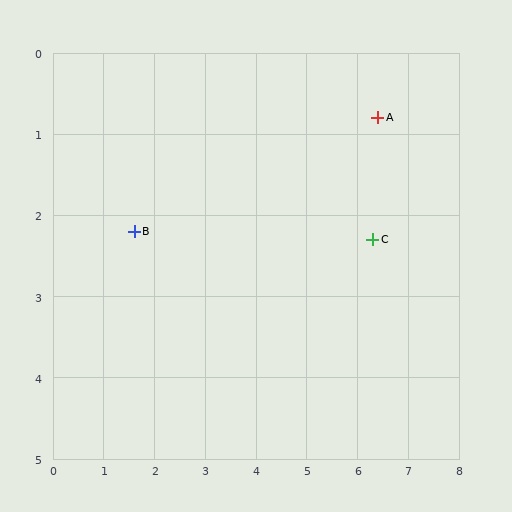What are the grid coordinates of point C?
Point C is at approximately (6.3, 2.3).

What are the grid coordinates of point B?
Point B is at approximately (1.6, 2.2).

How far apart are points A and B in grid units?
Points A and B are about 5.0 grid units apart.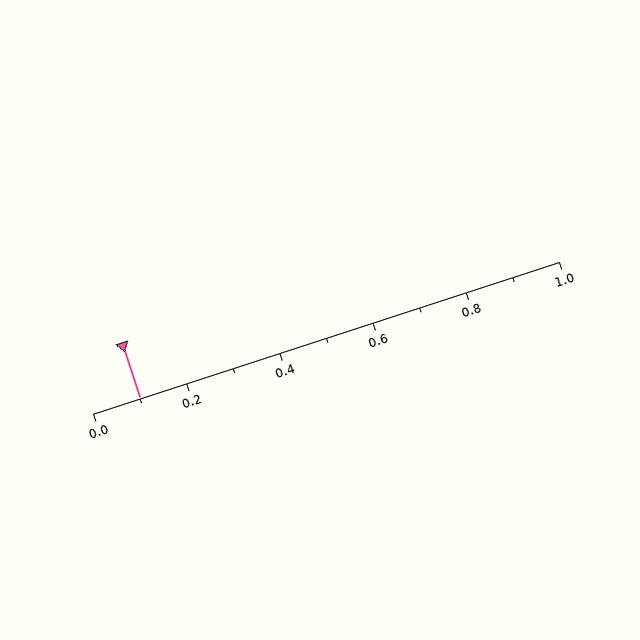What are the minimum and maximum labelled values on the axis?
The axis runs from 0.0 to 1.0.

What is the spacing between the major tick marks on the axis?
The major ticks are spaced 0.2 apart.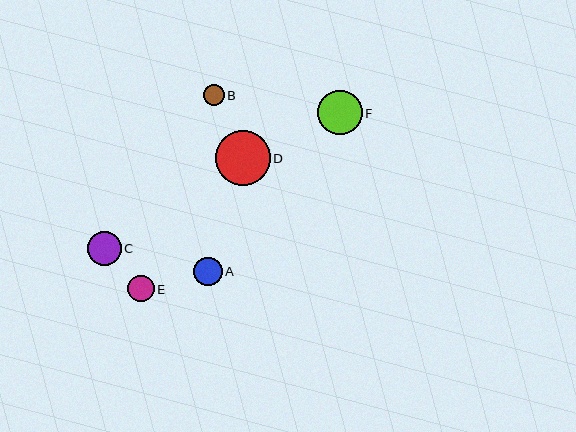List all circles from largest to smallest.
From largest to smallest: D, F, C, A, E, B.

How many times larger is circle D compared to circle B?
Circle D is approximately 2.6 times the size of circle B.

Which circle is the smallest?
Circle B is the smallest with a size of approximately 21 pixels.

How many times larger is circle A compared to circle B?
Circle A is approximately 1.4 times the size of circle B.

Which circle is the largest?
Circle D is the largest with a size of approximately 55 pixels.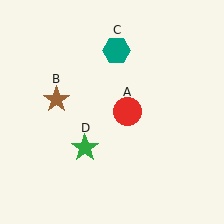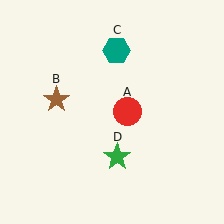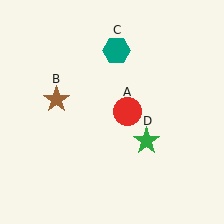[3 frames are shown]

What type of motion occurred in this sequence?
The green star (object D) rotated counterclockwise around the center of the scene.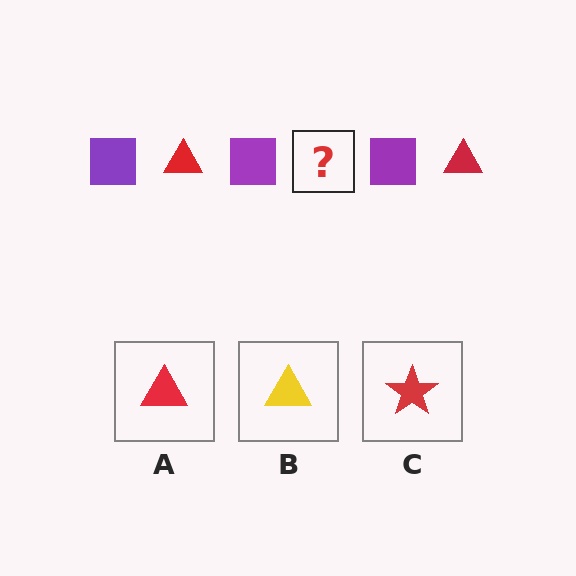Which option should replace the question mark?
Option A.